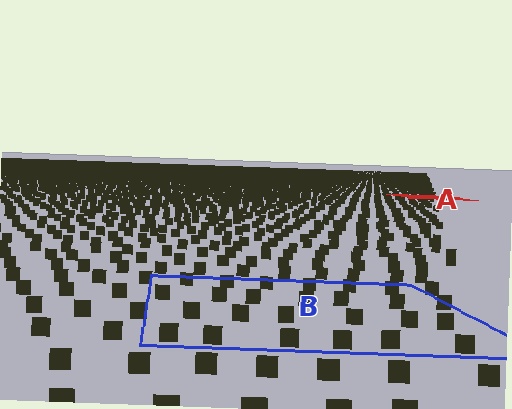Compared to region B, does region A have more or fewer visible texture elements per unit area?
Region A has more texture elements per unit area — they are packed more densely because it is farther away.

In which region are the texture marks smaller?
The texture marks are smaller in region A, because it is farther away.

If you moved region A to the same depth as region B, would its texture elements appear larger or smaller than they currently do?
They would appear larger. At a closer depth, the same texture elements are projected at a bigger on-screen size.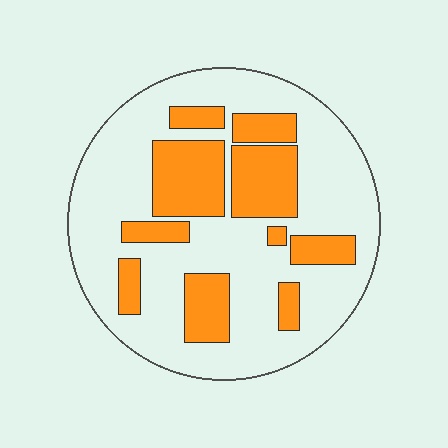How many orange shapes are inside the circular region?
10.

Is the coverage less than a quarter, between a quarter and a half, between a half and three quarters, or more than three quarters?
Between a quarter and a half.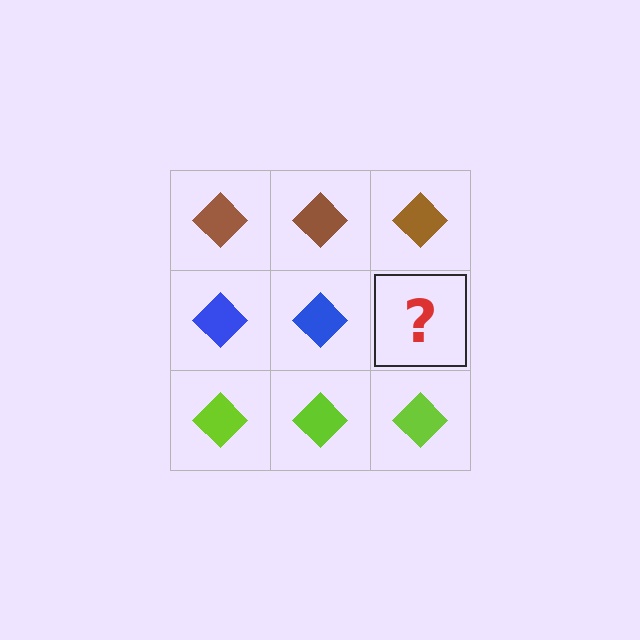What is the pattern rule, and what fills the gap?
The rule is that each row has a consistent color. The gap should be filled with a blue diamond.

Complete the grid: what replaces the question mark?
The question mark should be replaced with a blue diamond.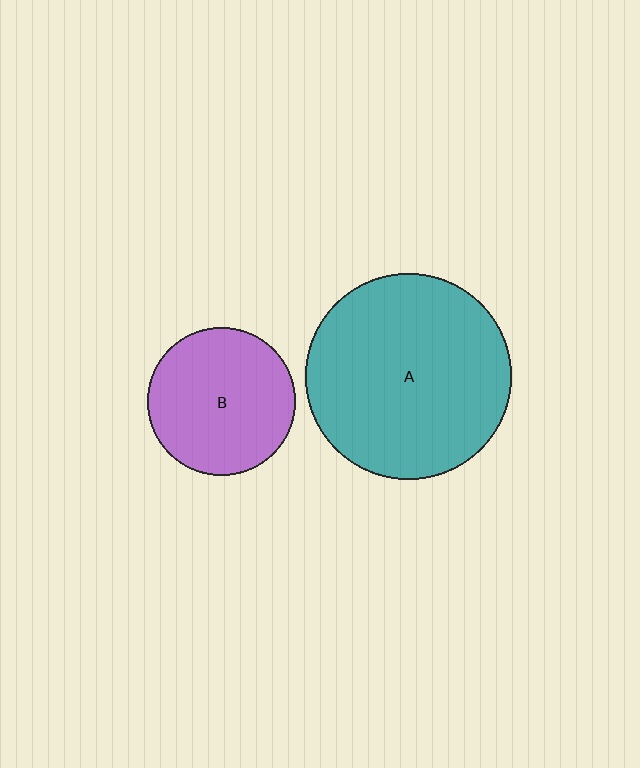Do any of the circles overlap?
No, none of the circles overlap.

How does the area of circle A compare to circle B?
Approximately 1.9 times.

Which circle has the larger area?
Circle A (teal).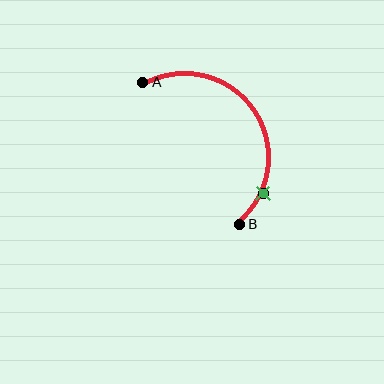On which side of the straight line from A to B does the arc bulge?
The arc bulges above and to the right of the straight line connecting A and B.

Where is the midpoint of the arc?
The arc midpoint is the point on the curve farthest from the straight line joining A and B. It sits above and to the right of that line.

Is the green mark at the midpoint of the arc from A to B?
No. The green mark lies on the arc but is closer to endpoint B. The arc midpoint would be at the point on the curve equidistant along the arc from both A and B.